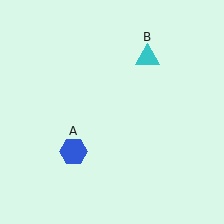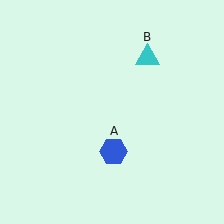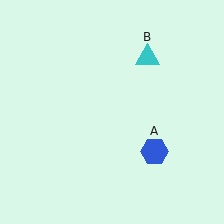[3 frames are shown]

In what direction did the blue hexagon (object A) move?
The blue hexagon (object A) moved right.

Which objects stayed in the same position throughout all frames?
Cyan triangle (object B) remained stationary.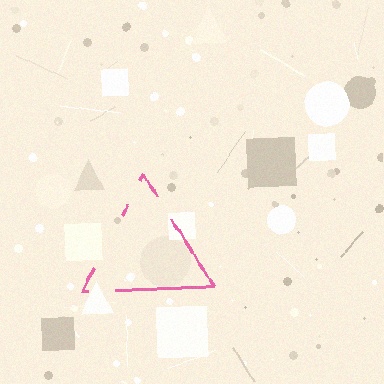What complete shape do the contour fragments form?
The contour fragments form a triangle.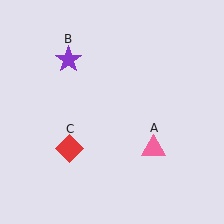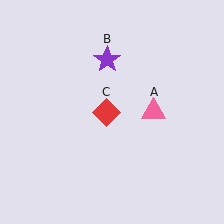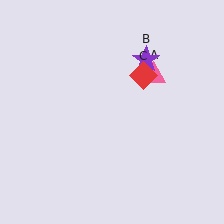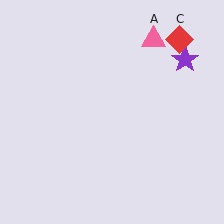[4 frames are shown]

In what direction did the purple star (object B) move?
The purple star (object B) moved right.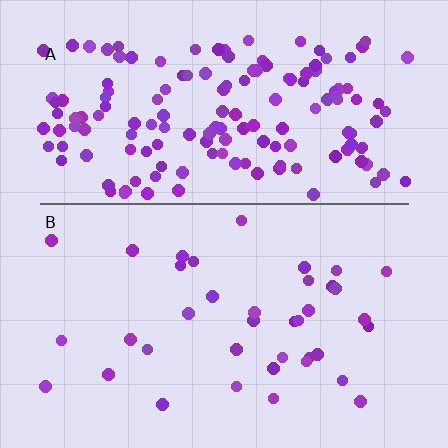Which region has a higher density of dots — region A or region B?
A (the top).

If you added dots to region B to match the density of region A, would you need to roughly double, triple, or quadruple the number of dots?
Approximately quadruple.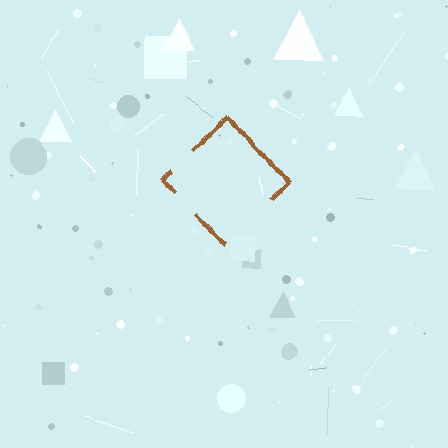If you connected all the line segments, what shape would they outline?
They would outline a diamond.